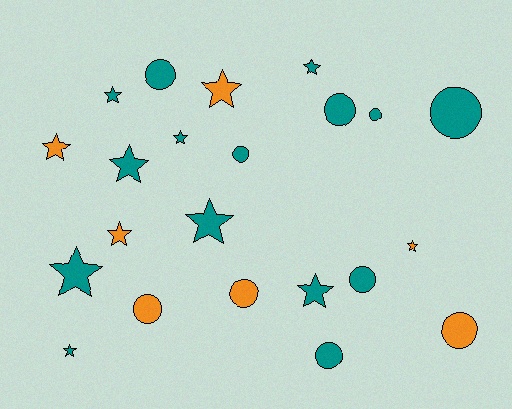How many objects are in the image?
There are 22 objects.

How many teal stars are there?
There are 8 teal stars.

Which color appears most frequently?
Teal, with 15 objects.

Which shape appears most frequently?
Star, with 12 objects.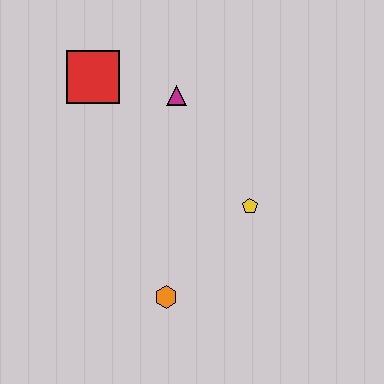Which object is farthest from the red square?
The orange hexagon is farthest from the red square.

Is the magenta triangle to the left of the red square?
No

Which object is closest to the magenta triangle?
The red square is closest to the magenta triangle.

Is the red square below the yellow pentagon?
No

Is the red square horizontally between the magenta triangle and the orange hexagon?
No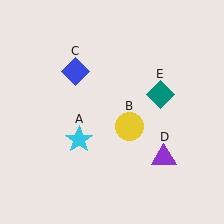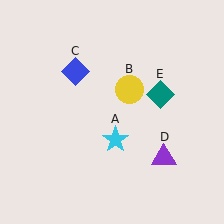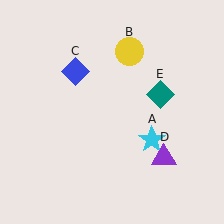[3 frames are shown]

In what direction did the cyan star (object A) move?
The cyan star (object A) moved right.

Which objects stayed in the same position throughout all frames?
Blue diamond (object C) and purple triangle (object D) and teal diamond (object E) remained stationary.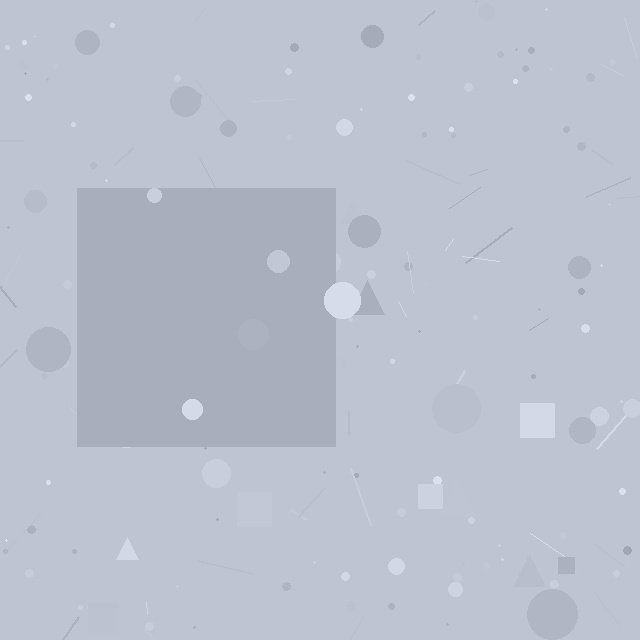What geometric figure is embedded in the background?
A square is embedded in the background.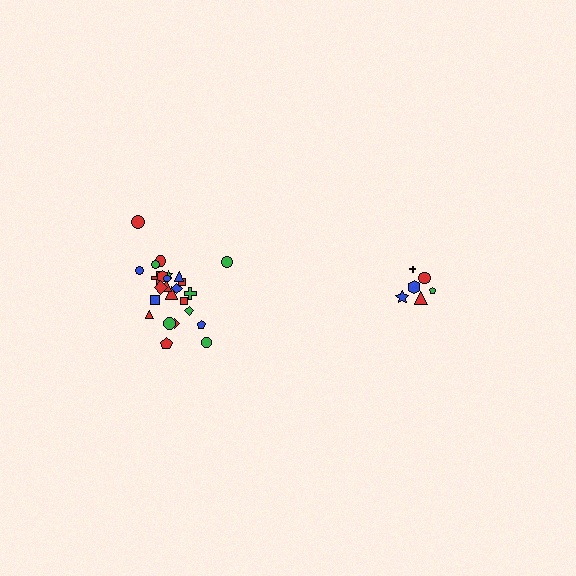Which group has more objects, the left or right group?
The left group.